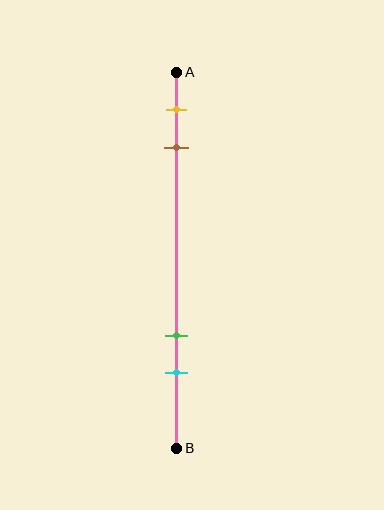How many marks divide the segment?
There are 4 marks dividing the segment.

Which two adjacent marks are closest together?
The yellow and brown marks are the closest adjacent pair.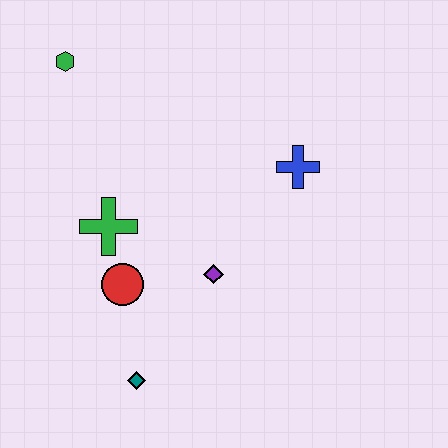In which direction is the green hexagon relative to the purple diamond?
The green hexagon is above the purple diamond.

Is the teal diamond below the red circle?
Yes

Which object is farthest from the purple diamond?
The green hexagon is farthest from the purple diamond.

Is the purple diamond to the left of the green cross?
No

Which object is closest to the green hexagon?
The green cross is closest to the green hexagon.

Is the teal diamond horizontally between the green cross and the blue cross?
Yes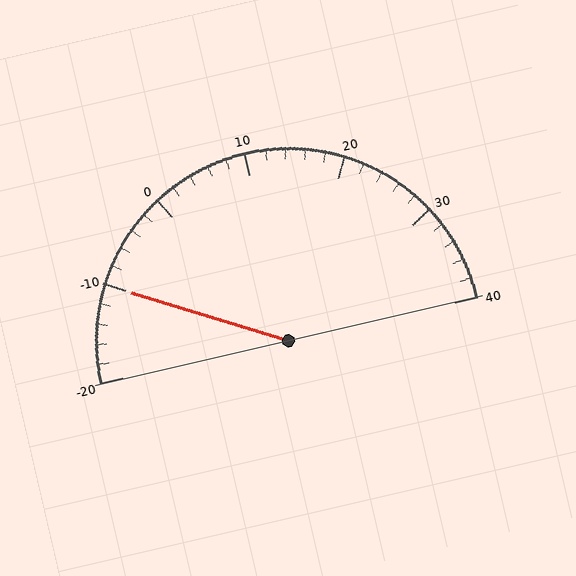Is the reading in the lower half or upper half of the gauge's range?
The reading is in the lower half of the range (-20 to 40).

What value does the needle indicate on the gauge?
The needle indicates approximately -10.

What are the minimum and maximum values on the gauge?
The gauge ranges from -20 to 40.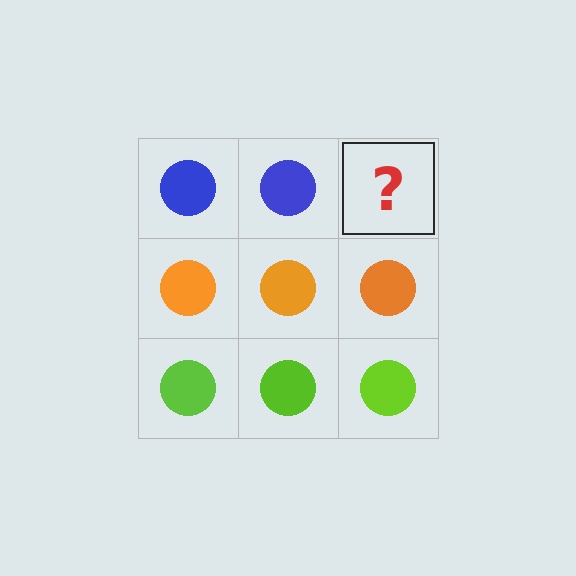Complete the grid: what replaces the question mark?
The question mark should be replaced with a blue circle.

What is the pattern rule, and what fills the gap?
The rule is that each row has a consistent color. The gap should be filled with a blue circle.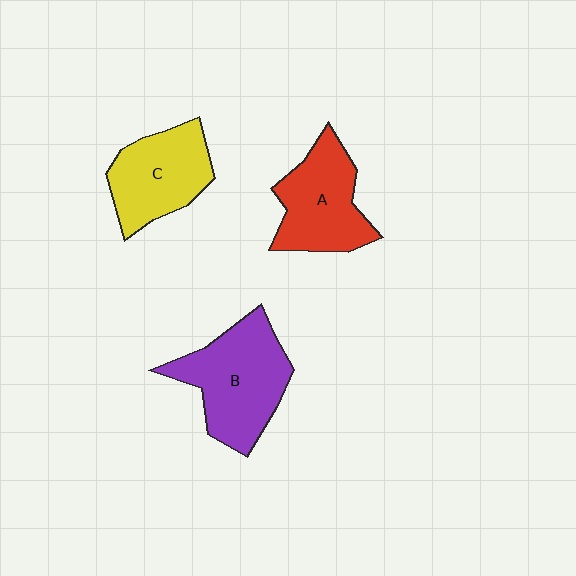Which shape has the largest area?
Shape B (purple).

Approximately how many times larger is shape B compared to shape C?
Approximately 1.3 times.